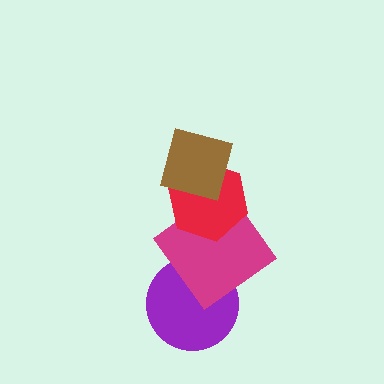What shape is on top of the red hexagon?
The brown square is on top of the red hexagon.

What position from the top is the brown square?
The brown square is 1st from the top.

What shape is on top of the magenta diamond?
The red hexagon is on top of the magenta diamond.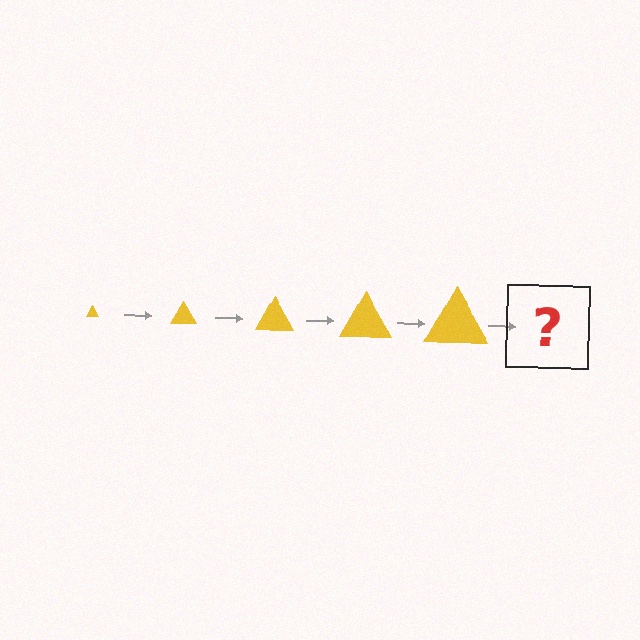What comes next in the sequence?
The next element should be a yellow triangle, larger than the previous one.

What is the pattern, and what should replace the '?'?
The pattern is that the triangle gets progressively larger each step. The '?' should be a yellow triangle, larger than the previous one.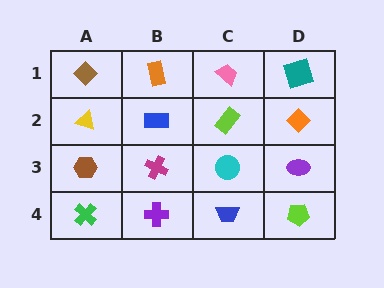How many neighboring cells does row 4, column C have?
3.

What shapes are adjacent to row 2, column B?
An orange rectangle (row 1, column B), a magenta cross (row 3, column B), a yellow triangle (row 2, column A), a lime rectangle (row 2, column C).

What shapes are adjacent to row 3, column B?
A blue rectangle (row 2, column B), a purple cross (row 4, column B), a brown hexagon (row 3, column A), a cyan circle (row 3, column C).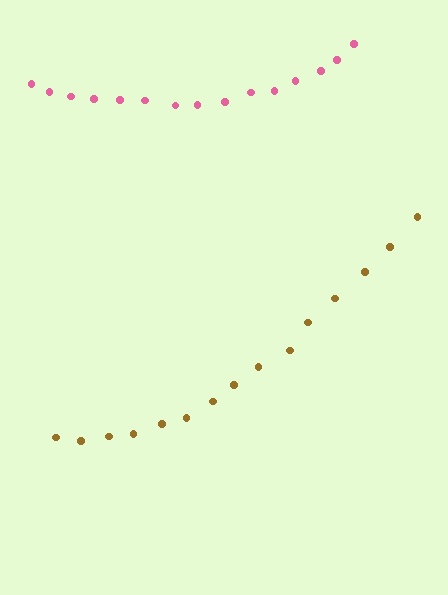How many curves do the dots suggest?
There are 2 distinct paths.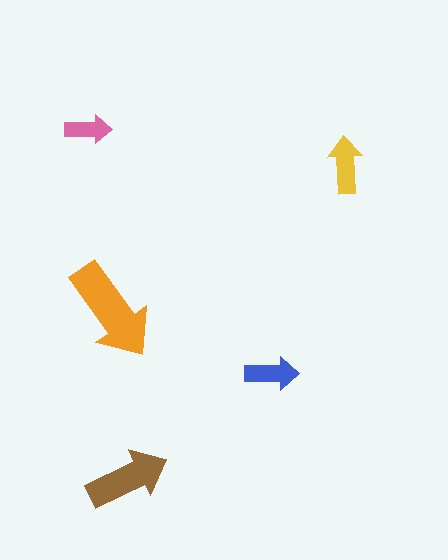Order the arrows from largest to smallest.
the orange one, the brown one, the yellow one, the blue one, the pink one.